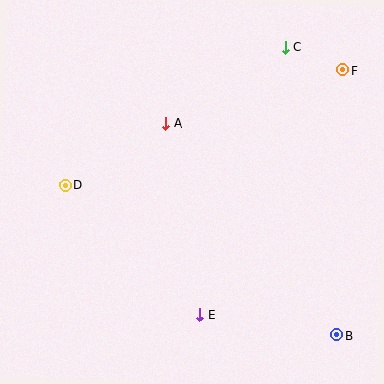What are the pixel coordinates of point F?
Point F is at (343, 70).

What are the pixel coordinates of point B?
Point B is at (337, 335).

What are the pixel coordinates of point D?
Point D is at (65, 185).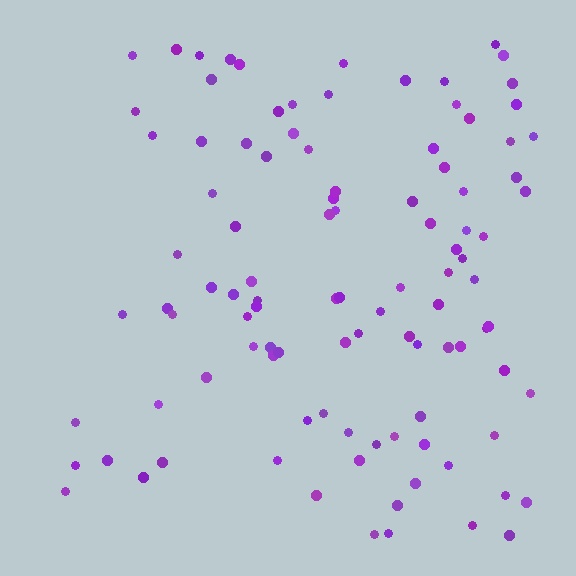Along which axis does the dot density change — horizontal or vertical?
Horizontal.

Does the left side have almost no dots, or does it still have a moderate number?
Still a moderate number, just noticeably fewer than the right.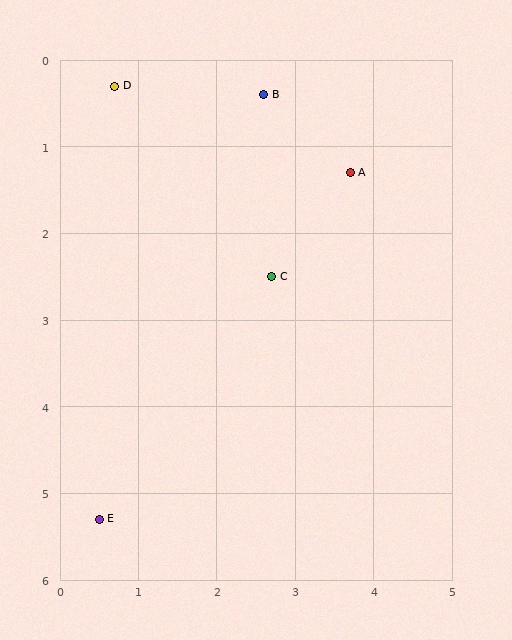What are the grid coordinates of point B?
Point B is at approximately (2.6, 0.4).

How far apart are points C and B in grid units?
Points C and B are about 2.1 grid units apart.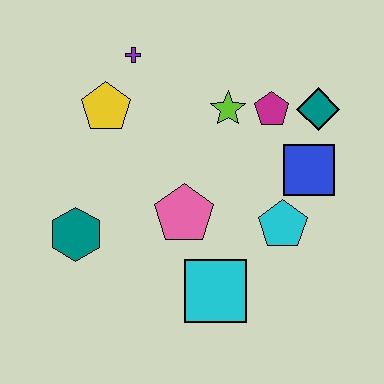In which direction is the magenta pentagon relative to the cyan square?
The magenta pentagon is above the cyan square.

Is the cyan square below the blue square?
Yes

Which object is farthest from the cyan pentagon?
The purple cross is farthest from the cyan pentagon.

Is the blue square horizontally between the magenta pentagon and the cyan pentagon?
No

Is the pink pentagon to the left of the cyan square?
Yes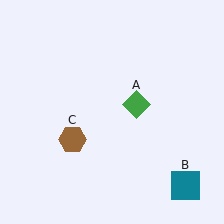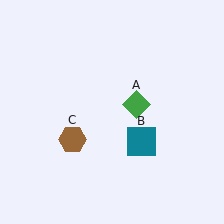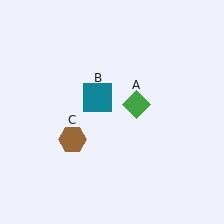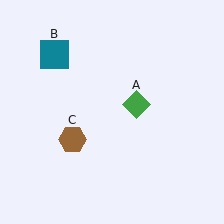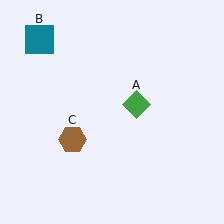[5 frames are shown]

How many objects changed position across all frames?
1 object changed position: teal square (object B).